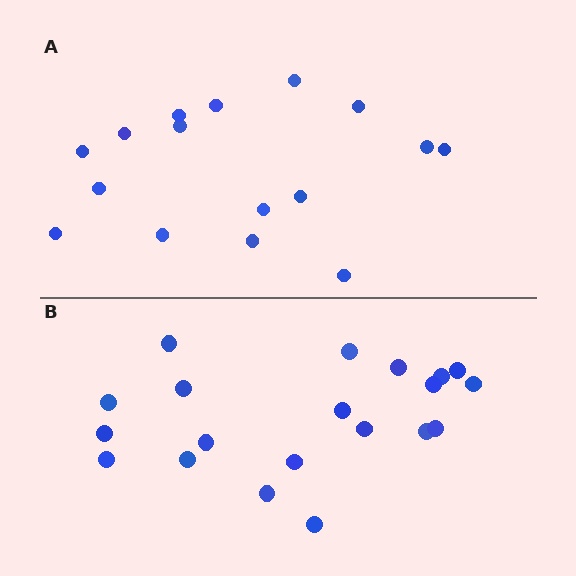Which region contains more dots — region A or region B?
Region B (the bottom region) has more dots.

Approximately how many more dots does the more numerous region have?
Region B has about 4 more dots than region A.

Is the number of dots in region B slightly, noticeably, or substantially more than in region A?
Region B has noticeably more, but not dramatically so. The ratio is roughly 1.2 to 1.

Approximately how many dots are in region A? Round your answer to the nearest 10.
About 20 dots. (The exact count is 16, which rounds to 20.)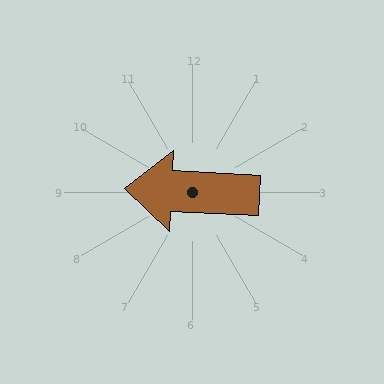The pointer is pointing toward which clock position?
Roughly 9 o'clock.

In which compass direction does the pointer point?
West.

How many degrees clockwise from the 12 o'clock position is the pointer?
Approximately 273 degrees.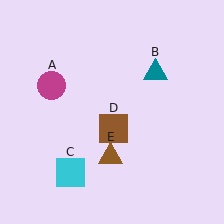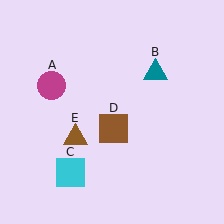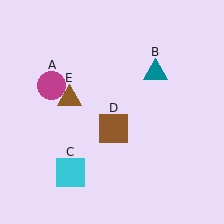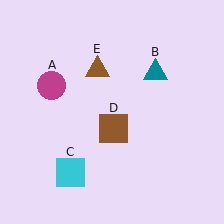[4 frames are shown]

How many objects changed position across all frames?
1 object changed position: brown triangle (object E).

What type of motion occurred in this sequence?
The brown triangle (object E) rotated clockwise around the center of the scene.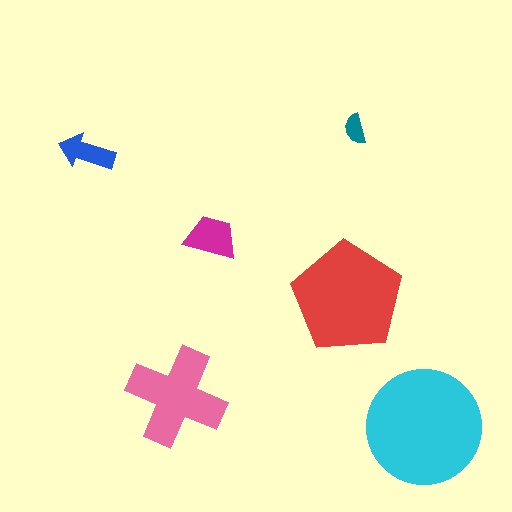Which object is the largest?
The cyan circle.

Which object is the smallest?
The teal semicircle.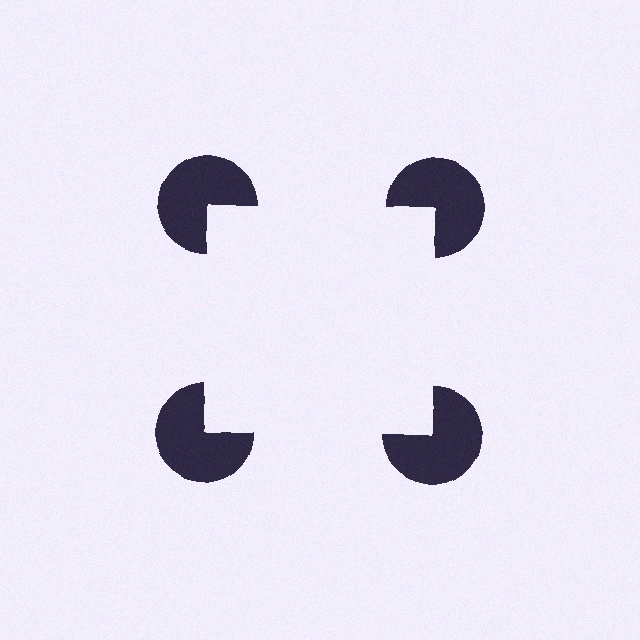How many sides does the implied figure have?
4 sides.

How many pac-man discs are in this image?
There are 4 — one at each vertex of the illusory square.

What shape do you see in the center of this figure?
An illusory square — its edges are inferred from the aligned wedge cuts in the pac-man discs, not physically drawn.